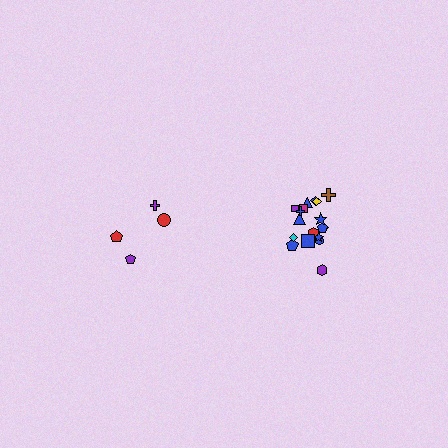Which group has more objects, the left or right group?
The right group.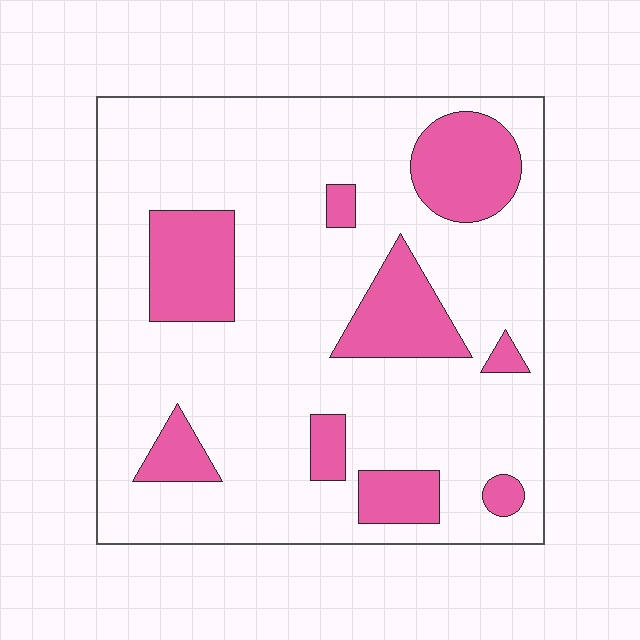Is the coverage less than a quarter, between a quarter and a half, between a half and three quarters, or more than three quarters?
Less than a quarter.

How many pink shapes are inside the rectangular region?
9.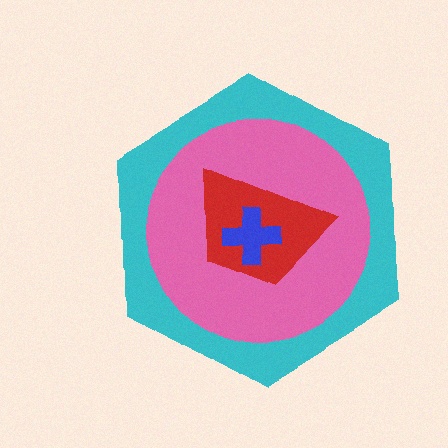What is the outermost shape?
The cyan hexagon.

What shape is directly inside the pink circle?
The red trapezoid.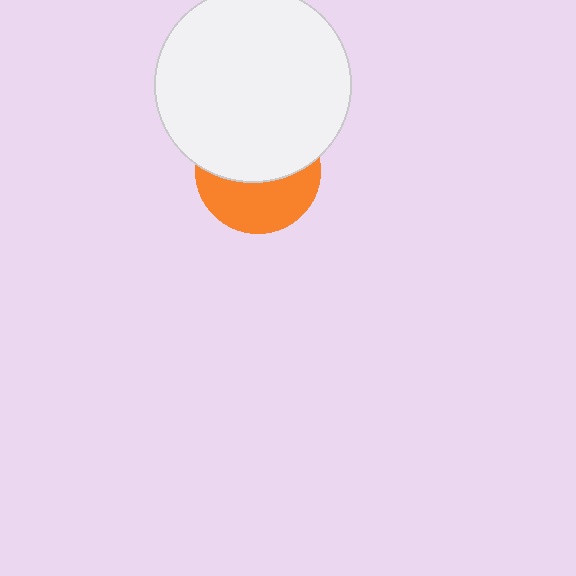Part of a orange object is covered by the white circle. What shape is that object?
It is a circle.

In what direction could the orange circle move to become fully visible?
The orange circle could move down. That would shift it out from behind the white circle entirely.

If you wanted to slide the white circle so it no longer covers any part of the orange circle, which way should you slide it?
Slide it up — that is the most direct way to separate the two shapes.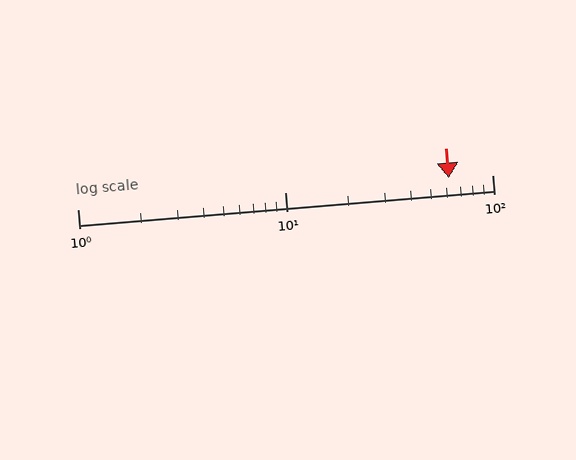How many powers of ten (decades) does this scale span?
The scale spans 2 decades, from 1 to 100.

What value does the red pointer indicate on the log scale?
The pointer indicates approximately 62.